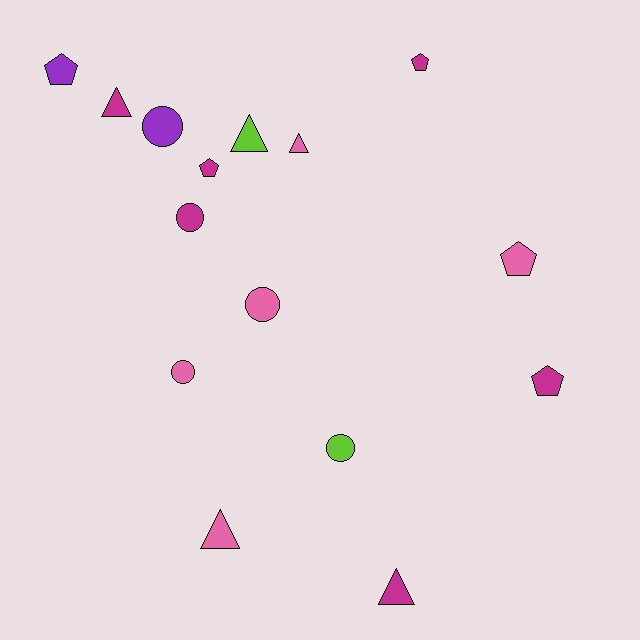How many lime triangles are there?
There is 1 lime triangle.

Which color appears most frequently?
Magenta, with 6 objects.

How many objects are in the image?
There are 15 objects.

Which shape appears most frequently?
Pentagon, with 5 objects.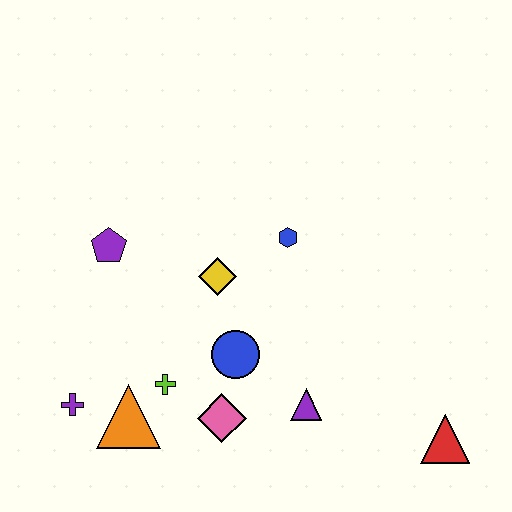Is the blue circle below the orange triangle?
No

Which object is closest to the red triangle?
The purple triangle is closest to the red triangle.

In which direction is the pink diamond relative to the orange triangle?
The pink diamond is to the right of the orange triangle.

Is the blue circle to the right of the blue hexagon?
No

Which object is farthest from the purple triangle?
The purple pentagon is farthest from the purple triangle.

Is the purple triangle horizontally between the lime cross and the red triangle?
Yes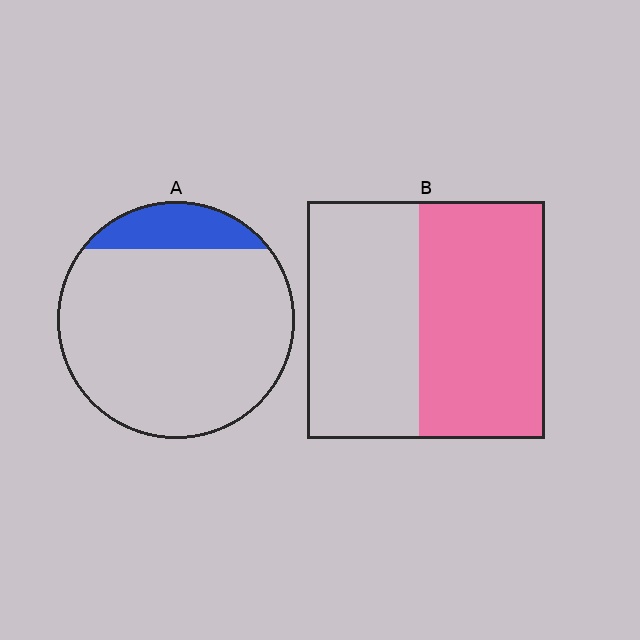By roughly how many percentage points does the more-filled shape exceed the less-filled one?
By roughly 40 percentage points (B over A).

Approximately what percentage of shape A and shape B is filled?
A is approximately 15% and B is approximately 55%.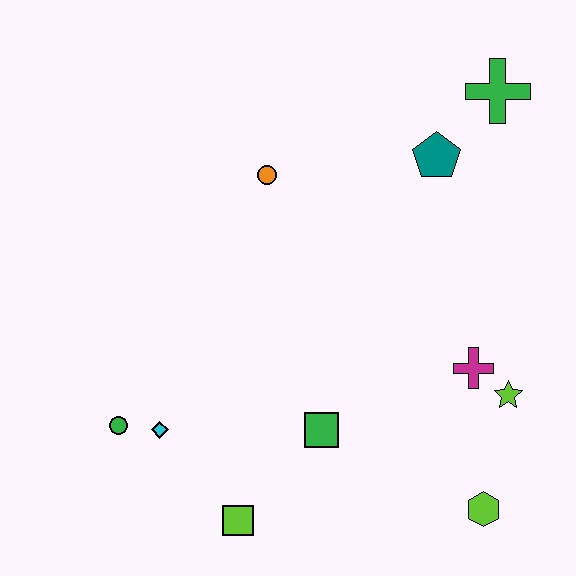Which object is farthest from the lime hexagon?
The green cross is farthest from the lime hexagon.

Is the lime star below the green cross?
Yes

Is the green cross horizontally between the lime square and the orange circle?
No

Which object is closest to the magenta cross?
The lime star is closest to the magenta cross.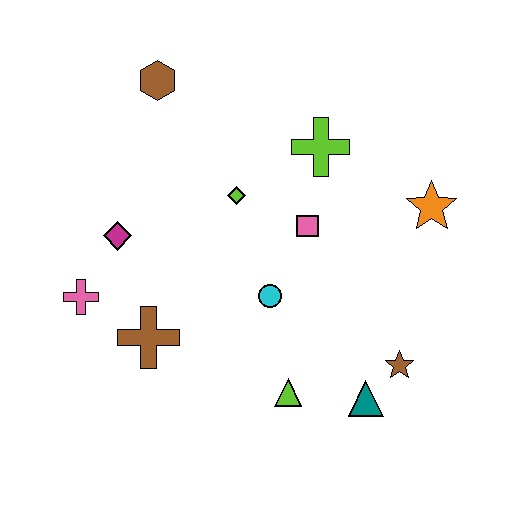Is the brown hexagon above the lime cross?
Yes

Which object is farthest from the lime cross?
The pink cross is farthest from the lime cross.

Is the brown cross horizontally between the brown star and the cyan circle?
No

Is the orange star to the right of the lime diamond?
Yes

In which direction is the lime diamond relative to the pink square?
The lime diamond is to the left of the pink square.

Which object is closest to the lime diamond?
The pink square is closest to the lime diamond.